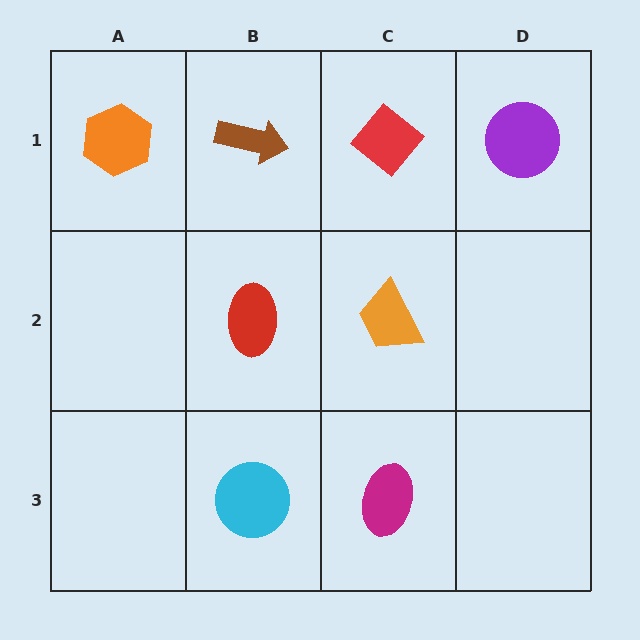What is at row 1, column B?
A brown arrow.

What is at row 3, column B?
A cyan circle.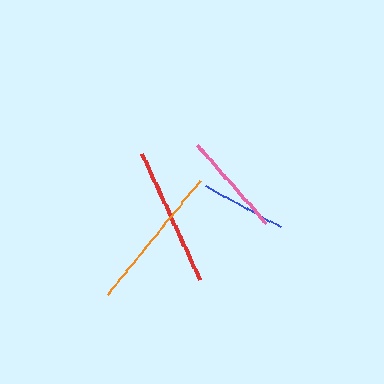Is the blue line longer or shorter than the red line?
The red line is longer than the blue line.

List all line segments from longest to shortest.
From longest to shortest: orange, red, pink, blue.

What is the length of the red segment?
The red segment is approximately 138 pixels long.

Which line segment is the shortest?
The blue line is the shortest at approximately 85 pixels.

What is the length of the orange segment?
The orange segment is approximately 147 pixels long.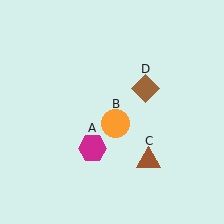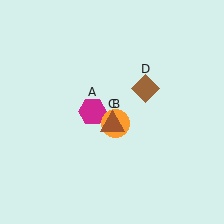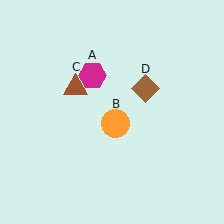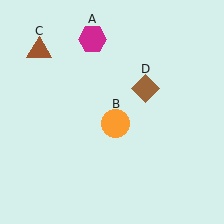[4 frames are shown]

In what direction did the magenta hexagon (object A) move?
The magenta hexagon (object A) moved up.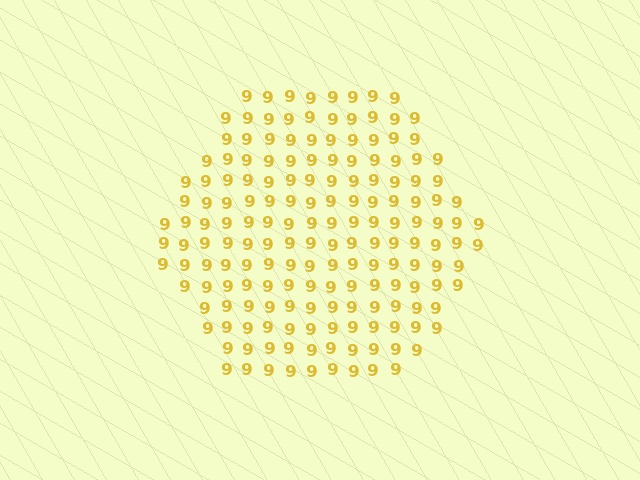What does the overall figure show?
The overall figure shows a hexagon.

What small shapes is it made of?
It is made of small digit 9's.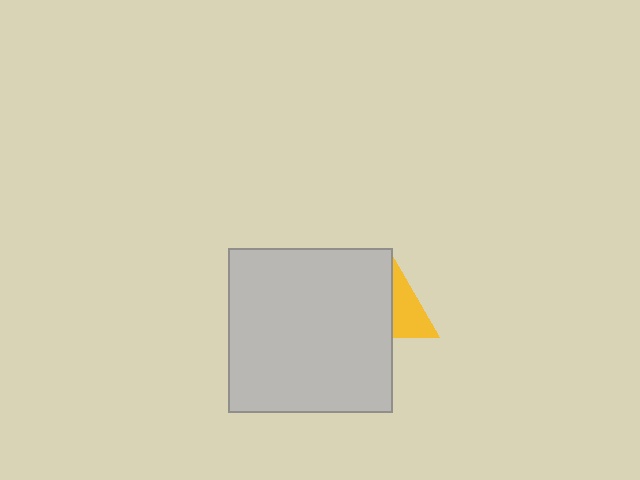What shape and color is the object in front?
The object in front is a light gray square.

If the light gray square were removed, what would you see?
You would see the complete yellow triangle.